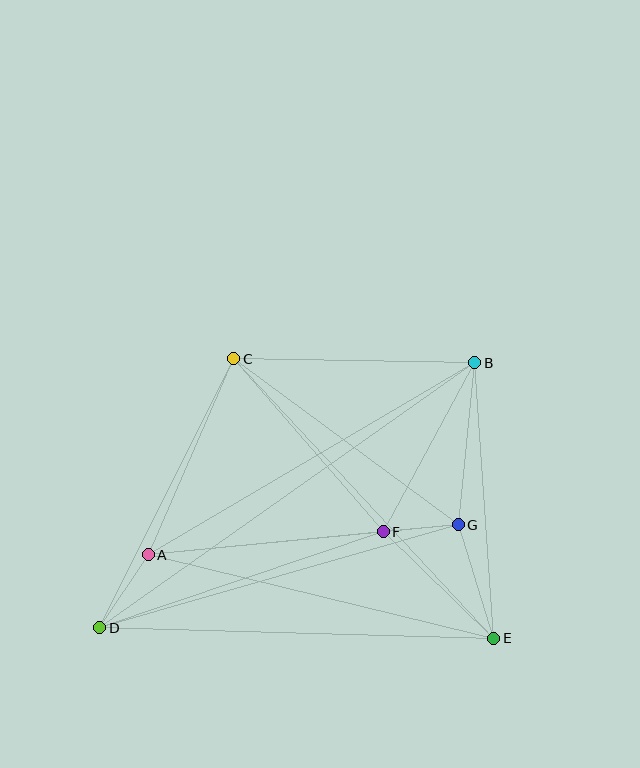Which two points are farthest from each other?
Points B and D are farthest from each other.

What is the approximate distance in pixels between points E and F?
The distance between E and F is approximately 153 pixels.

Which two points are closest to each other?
Points F and G are closest to each other.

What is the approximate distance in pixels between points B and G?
The distance between B and G is approximately 162 pixels.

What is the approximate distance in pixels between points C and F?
The distance between C and F is approximately 229 pixels.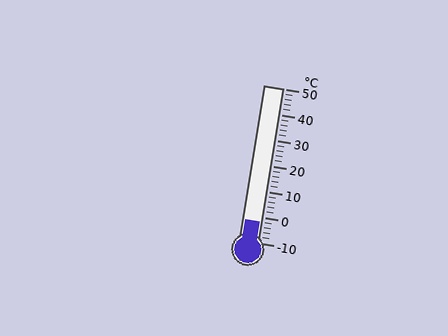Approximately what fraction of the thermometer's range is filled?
The thermometer is filled to approximately 15% of its range.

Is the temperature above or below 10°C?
The temperature is below 10°C.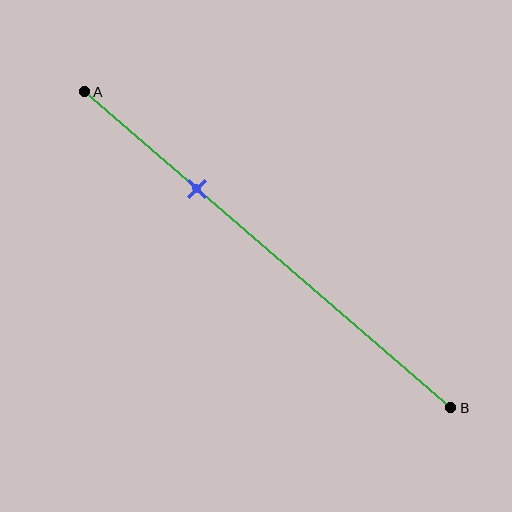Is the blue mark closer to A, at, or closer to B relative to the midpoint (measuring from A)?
The blue mark is closer to point A than the midpoint of segment AB.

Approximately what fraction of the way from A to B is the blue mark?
The blue mark is approximately 30% of the way from A to B.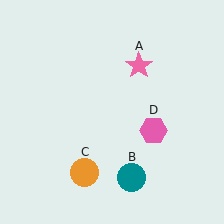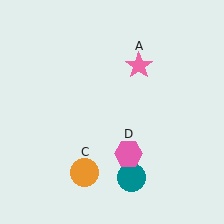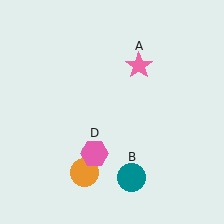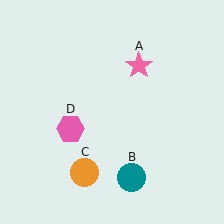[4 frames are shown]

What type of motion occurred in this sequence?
The pink hexagon (object D) rotated clockwise around the center of the scene.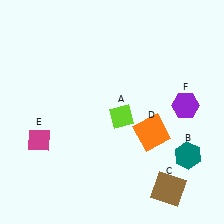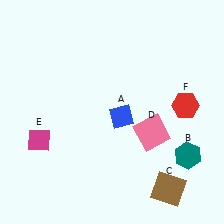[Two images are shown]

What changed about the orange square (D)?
In Image 1, D is orange. In Image 2, it changed to pink.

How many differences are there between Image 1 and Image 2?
There are 3 differences between the two images.